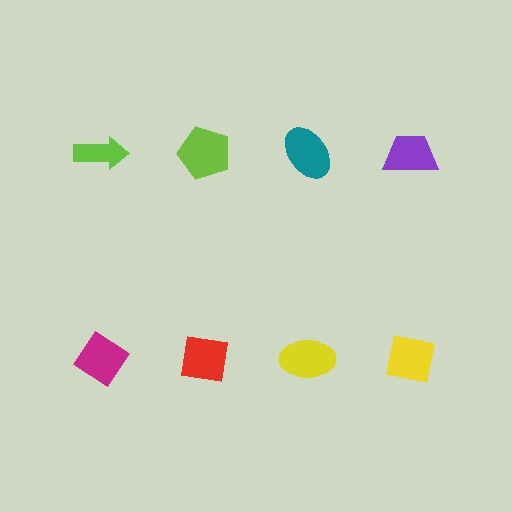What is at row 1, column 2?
A lime pentagon.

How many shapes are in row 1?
4 shapes.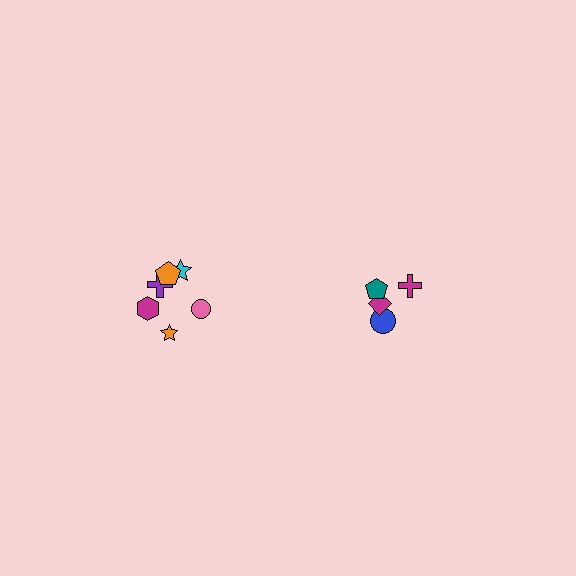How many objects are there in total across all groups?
There are 10 objects.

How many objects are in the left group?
There are 6 objects.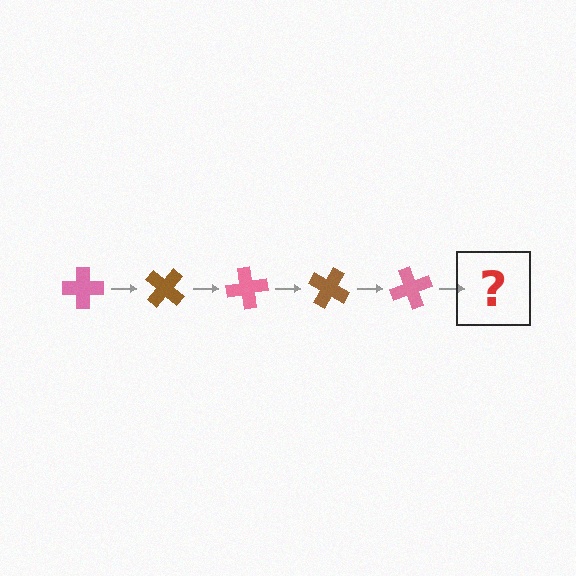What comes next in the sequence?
The next element should be a brown cross, rotated 200 degrees from the start.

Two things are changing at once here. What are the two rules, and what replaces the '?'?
The two rules are that it rotates 40 degrees each step and the color cycles through pink and brown. The '?' should be a brown cross, rotated 200 degrees from the start.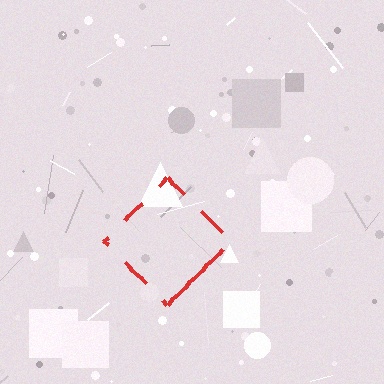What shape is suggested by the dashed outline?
The dashed outline suggests a diamond.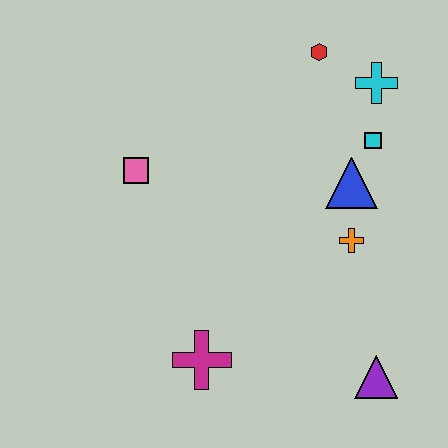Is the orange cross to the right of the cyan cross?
No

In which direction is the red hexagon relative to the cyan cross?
The red hexagon is to the left of the cyan cross.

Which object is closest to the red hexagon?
The cyan cross is closest to the red hexagon.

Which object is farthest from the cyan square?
The magenta cross is farthest from the cyan square.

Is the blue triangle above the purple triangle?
Yes